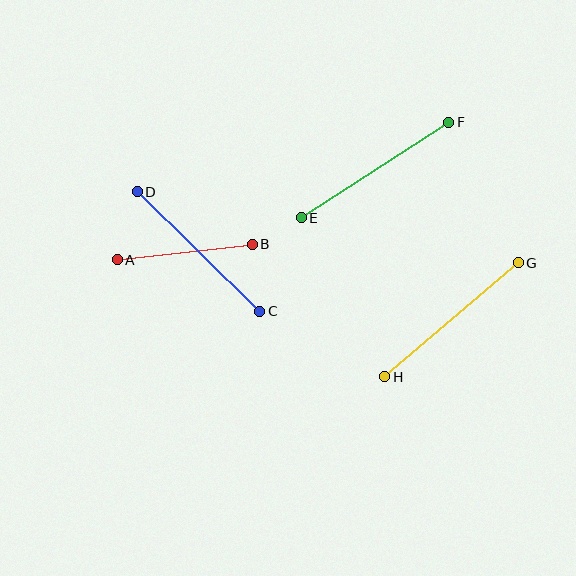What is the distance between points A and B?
The distance is approximately 136 pixels.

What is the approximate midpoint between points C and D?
The midpoint is at approximately (198, 251) pixels.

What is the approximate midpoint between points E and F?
The midpoint is at approximately (375, 170) pixels.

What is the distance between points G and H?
The distance is approximately 175 pixels.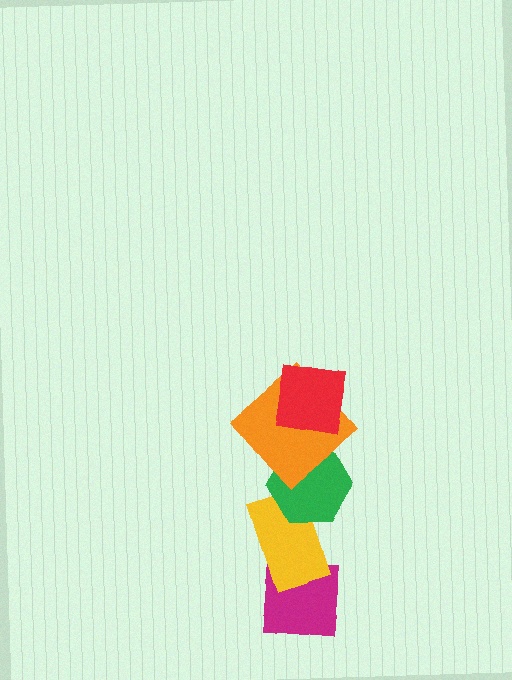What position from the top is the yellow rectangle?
The yellow rectangle is 4th from the top.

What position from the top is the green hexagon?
The green hexagon is 3rd from the top.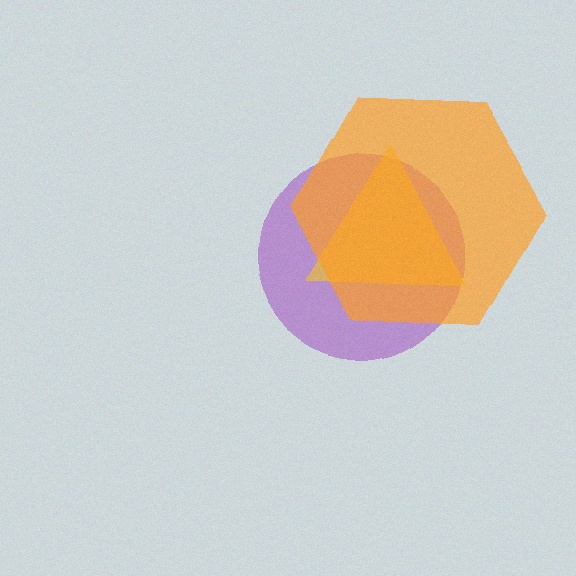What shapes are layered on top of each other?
The layered shapes are: a purple circle, a yellow triangle, an orange hexagon.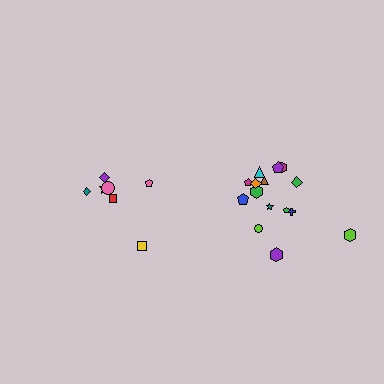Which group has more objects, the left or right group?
The right group.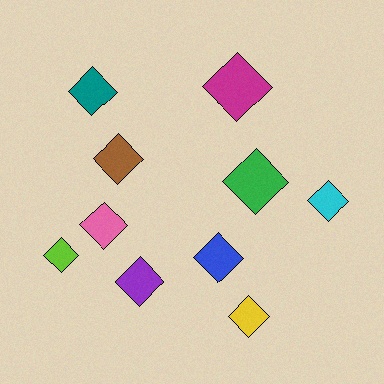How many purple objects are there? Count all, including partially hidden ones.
There is 1 purple object.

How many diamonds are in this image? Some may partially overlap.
There are 10 diamonds.